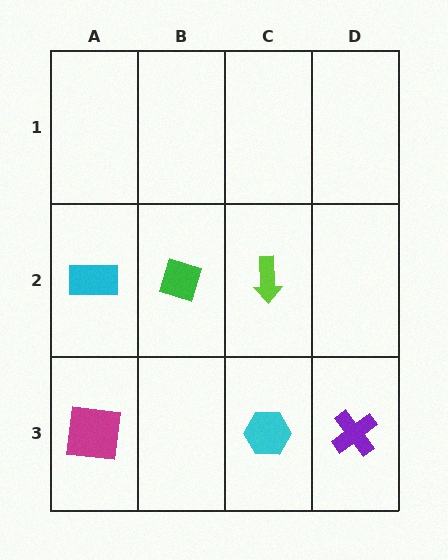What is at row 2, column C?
A lime arrow.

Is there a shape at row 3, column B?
No, that cell is empty.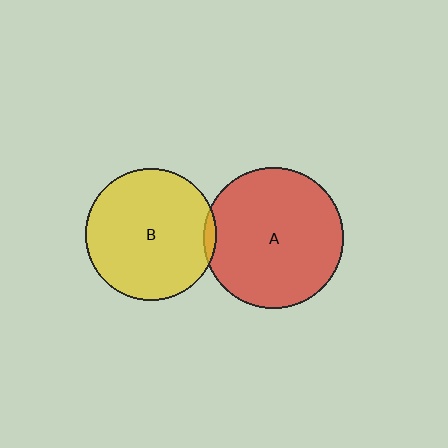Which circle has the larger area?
Circle A (red).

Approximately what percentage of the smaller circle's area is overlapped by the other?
Approximately 5%.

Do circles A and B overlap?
Yes.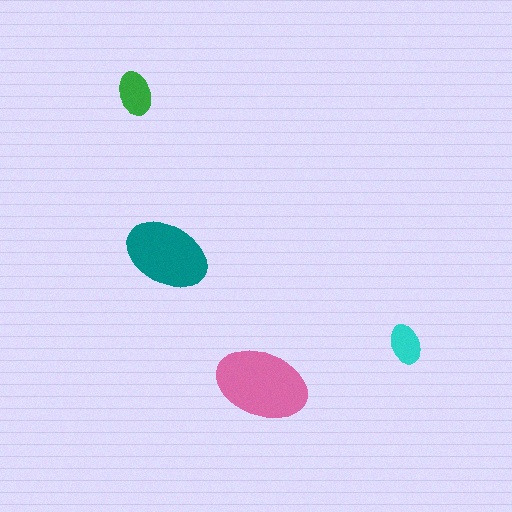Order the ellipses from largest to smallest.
the pink one, the teal one, the green one, the cyan one.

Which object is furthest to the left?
The green ellipse is leftmost.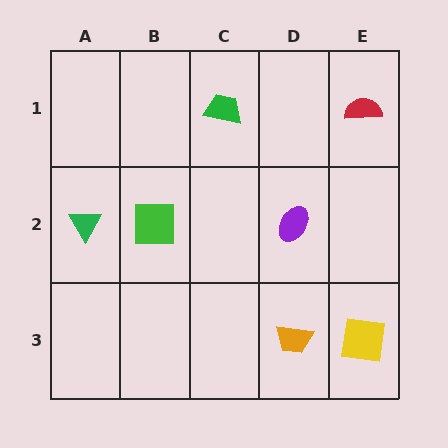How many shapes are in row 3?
2 shapes.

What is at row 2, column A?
A green triangle.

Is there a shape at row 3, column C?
No, that cell is empty.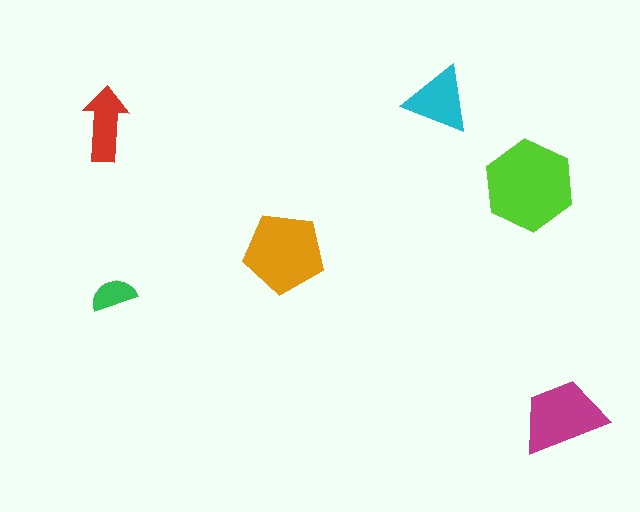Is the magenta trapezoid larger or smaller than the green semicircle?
Larger.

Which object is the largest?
The lime hexagon.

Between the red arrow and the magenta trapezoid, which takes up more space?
The magenta trapezoid.